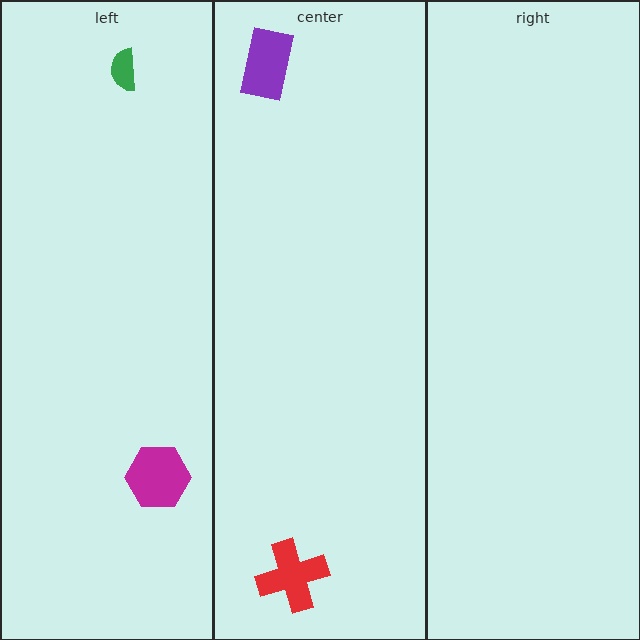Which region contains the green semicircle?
The left region.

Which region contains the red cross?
The center region.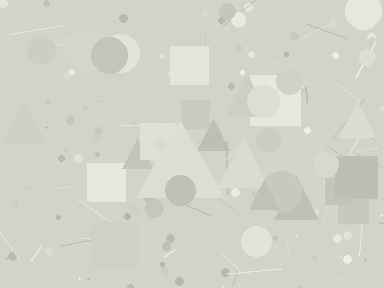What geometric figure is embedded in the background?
A triangle is embedded in the background.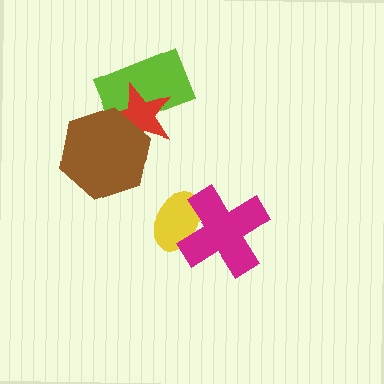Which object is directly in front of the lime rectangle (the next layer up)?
The red star is directly in front of the lime rectangle.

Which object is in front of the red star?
The brown hexagon is in front of the red star.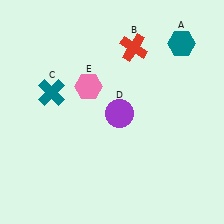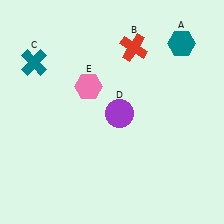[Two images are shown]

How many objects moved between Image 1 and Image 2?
1 object moved between the two images.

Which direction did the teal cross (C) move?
The teal cross (C) moved up.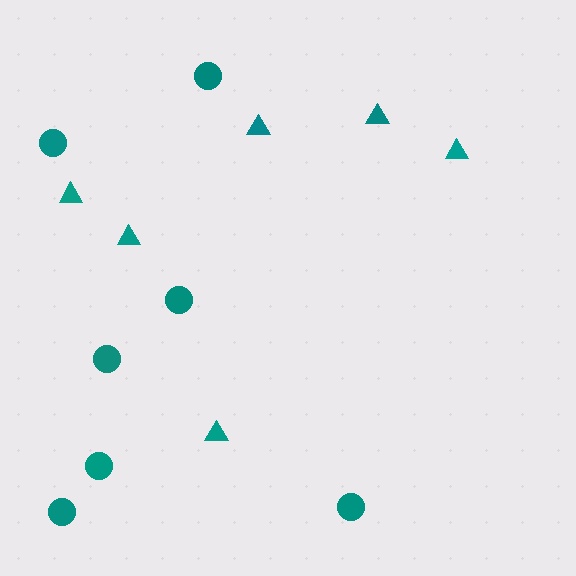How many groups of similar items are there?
There are 2 groups: one group of triangles (6) and one group of circles (7).